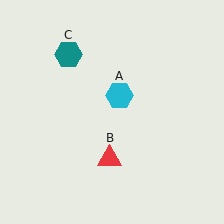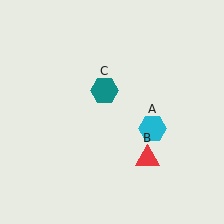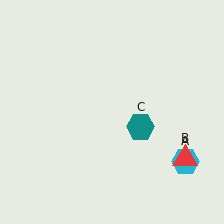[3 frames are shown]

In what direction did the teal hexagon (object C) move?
The teal hexagon (object C) moved down and to the right.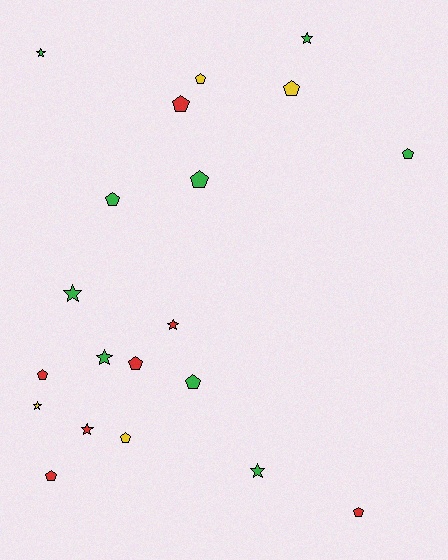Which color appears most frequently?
Green, with 9 objects.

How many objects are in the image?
There are 20 objects.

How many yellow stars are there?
There is 1 yellow star.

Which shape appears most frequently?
Pentagon, with 12 objects.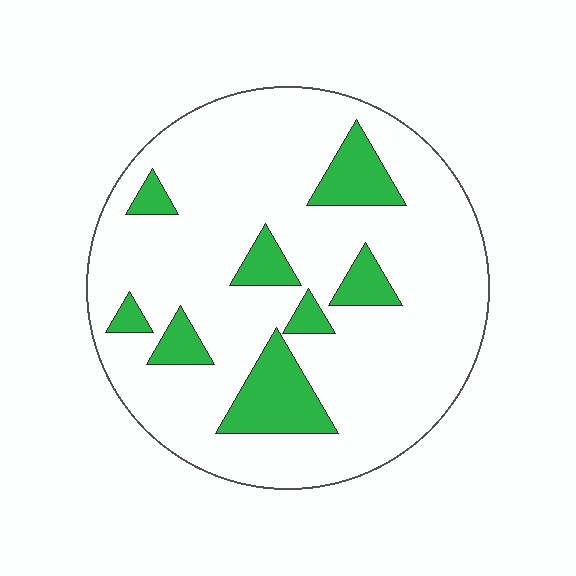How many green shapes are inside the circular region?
8.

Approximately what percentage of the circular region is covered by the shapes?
Approximately 15%.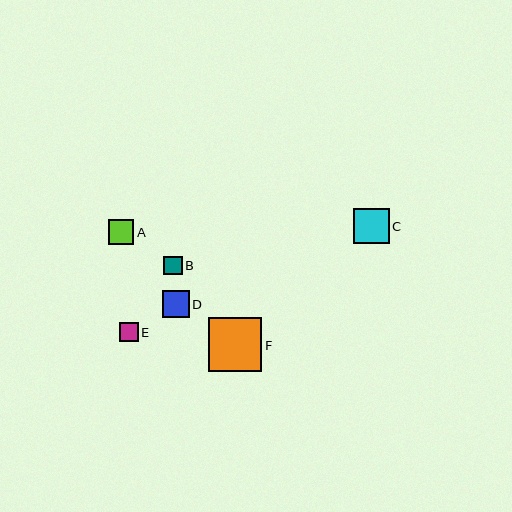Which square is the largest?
Square F is the largest with a size of approximately 54 pixels.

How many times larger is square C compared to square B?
Square C is approximately 1.9 times the size of square B.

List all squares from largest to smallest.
From largest to smallest: F, C, D, A, B, E.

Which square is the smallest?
Square E is the smallest with a size of approximately 18 pixels.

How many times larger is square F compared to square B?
Square F is approximately 2.9 times the size of square B.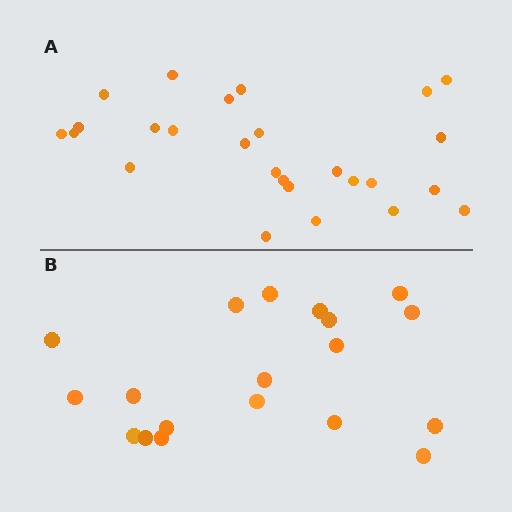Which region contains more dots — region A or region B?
Region A (the top region) has more dots.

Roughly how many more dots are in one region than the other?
Region A has roughly 8 or so more dots than region B.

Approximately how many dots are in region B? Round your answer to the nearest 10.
About 20 dots. (The exact count is 19, which rounds to 20.)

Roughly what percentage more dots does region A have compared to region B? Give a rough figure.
About 35% more.